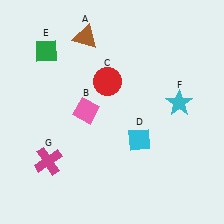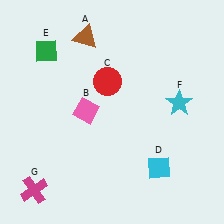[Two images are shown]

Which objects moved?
The objects that moved are: the cyan diamond (D), the magenta cross (G).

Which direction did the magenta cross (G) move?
The magenta cross (G) moved down.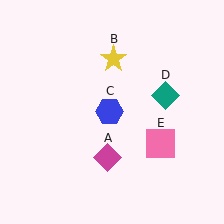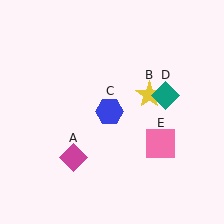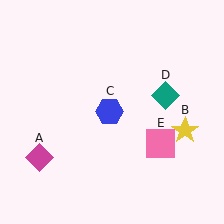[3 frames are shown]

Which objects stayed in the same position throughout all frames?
Blue hexagon (object C) and teal diamond (object D) and pink square (object E) remained stationary.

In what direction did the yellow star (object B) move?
The yellow star (object B) moved down and to the right.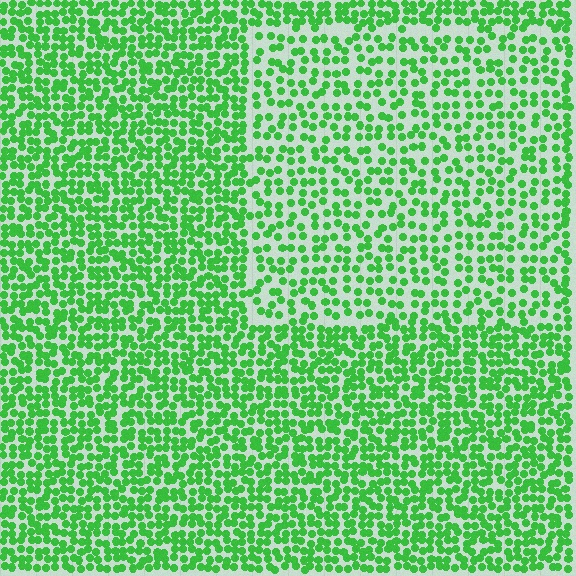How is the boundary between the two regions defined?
The boundary is defined by a change in element density (approximately 1.7x ratio). All elements are the same color, size, and shape.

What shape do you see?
I see a rectangle.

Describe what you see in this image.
The image contains small green elements arranged at two different densities. A rectangle-shaped region is visible where the elements are less densely packed than the surrounding area.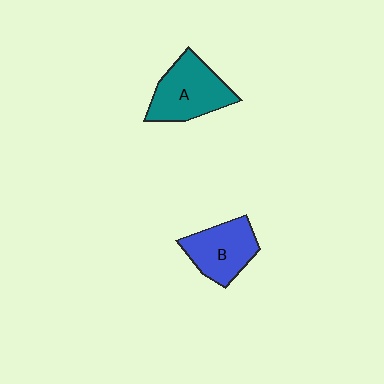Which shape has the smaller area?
Shape B (blue).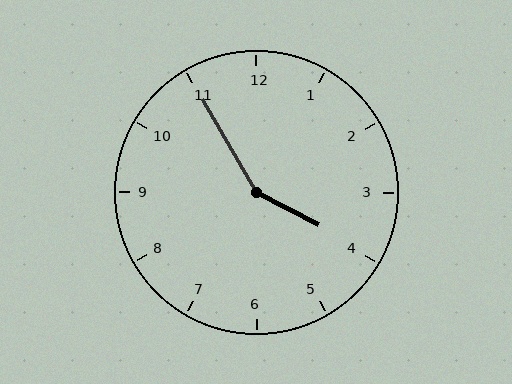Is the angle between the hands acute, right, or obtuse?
It is obtuse.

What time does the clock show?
3:55.